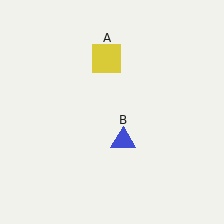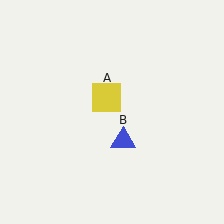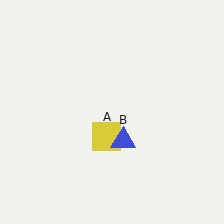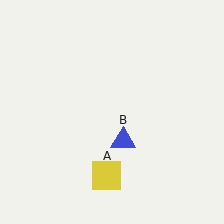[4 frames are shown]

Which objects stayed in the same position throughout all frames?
Blue triangle (object B) remained stationary.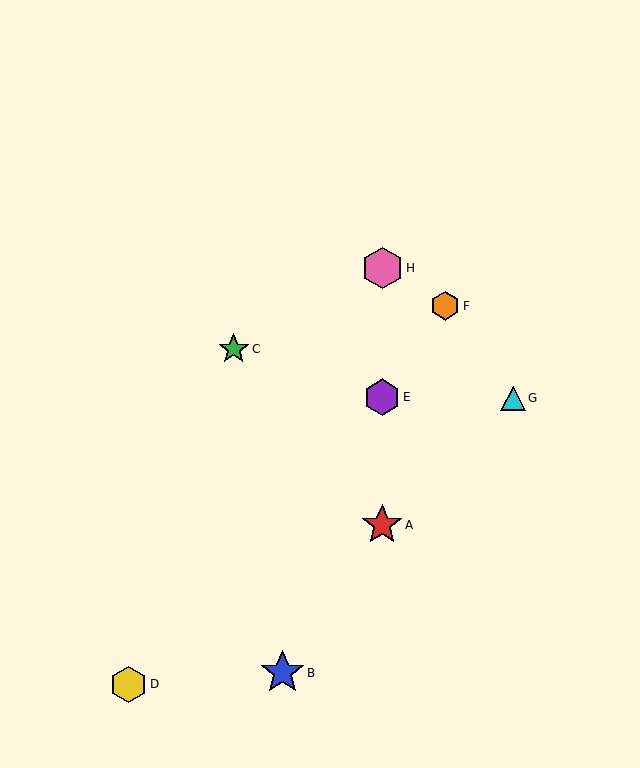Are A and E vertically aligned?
Yes, both are at x≈382.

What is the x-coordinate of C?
Object C is at x≈234.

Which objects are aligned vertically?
Objects A, E, H are aligned vertically.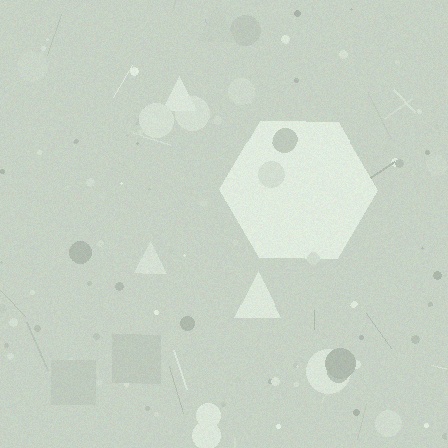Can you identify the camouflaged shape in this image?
The camouflaged shape is a hexagon.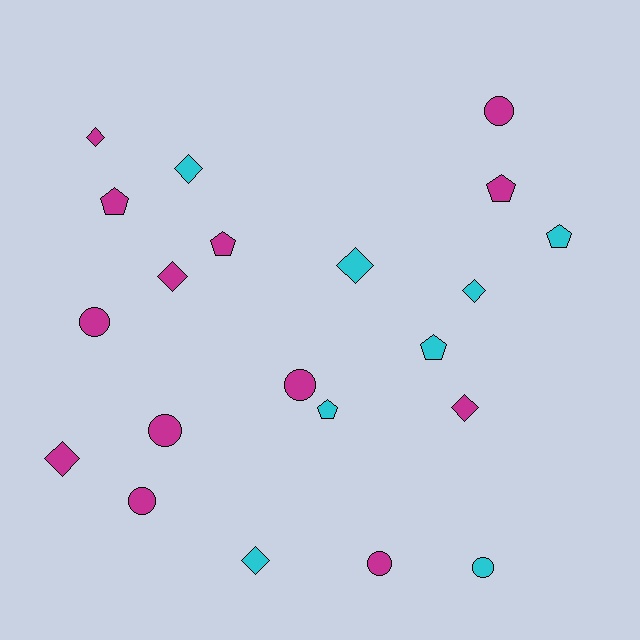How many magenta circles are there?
There are 6 magenta circles.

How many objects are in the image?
There are 21 objects.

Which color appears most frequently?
Magenta, with 13 objects.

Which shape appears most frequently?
Diamond, with 8 objects.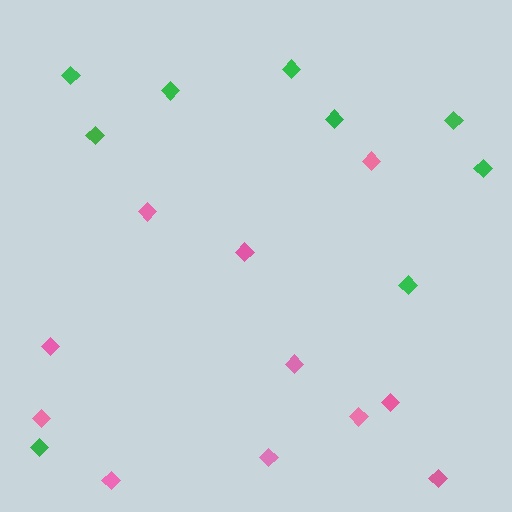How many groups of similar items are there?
There are 2 groups: one group of green diamonds (9) and one group of pink diamonds (11).